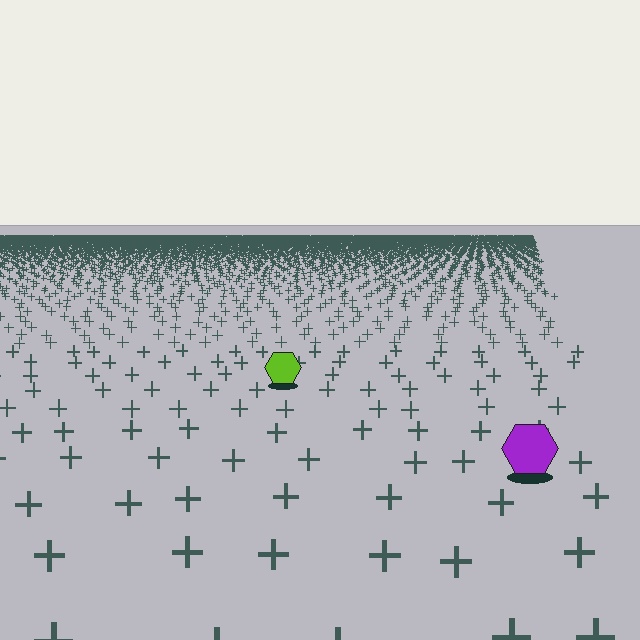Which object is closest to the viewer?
The purple hexagon is closest. The texture marks near it are larger and more spread out.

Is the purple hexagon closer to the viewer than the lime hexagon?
Yes. The purple hexagon is closer — you can tell from the texture gradient: the ground texture is coarser near it.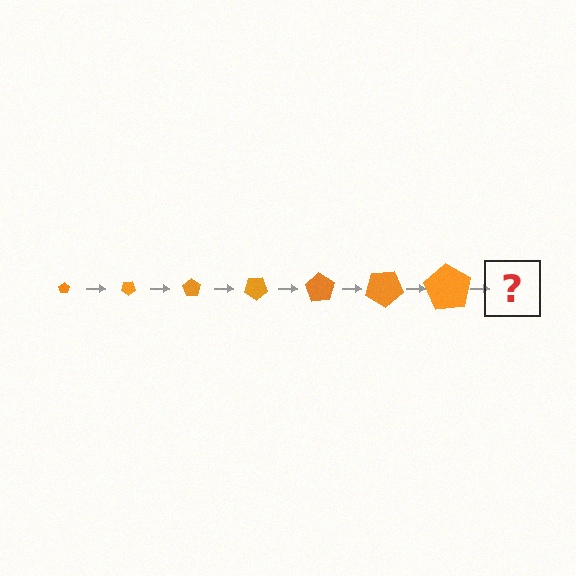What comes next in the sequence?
The next element should be a pentagon, larger than the previous one and rotated 245 degrees from the start.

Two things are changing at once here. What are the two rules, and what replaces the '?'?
The two rules are that the pentagon grows larger each step and it rotates 35 degrees each step. The '?' should be a pentagon, larger than the previous one and rotated 245 degrees from the start.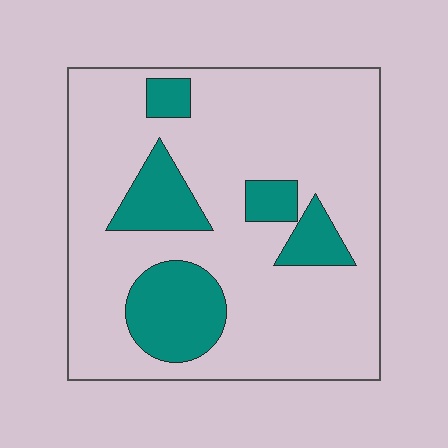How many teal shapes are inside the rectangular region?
5.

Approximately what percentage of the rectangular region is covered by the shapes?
Approximately 20%.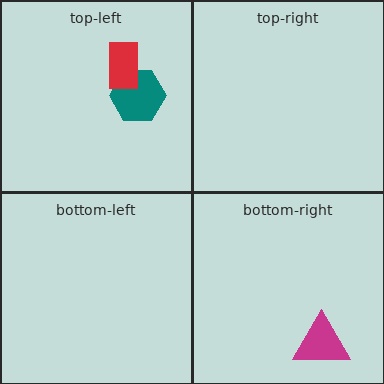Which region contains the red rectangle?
The top-left region.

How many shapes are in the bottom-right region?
1.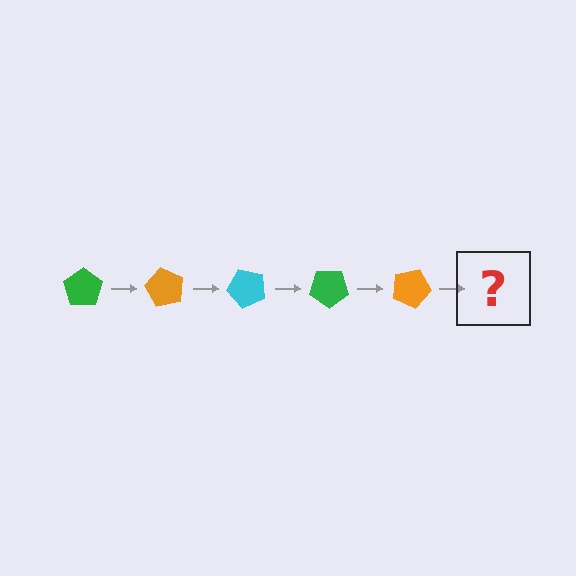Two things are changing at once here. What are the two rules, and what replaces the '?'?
The two rules are that it rotates 60 degrees each step and the color cycles through green, orange, and cyan. The '?' should be a cyan pentagon, rotated 300 degrees from the start.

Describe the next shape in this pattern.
It should be a cyan pentagon, rotated 300 degrees from the start.